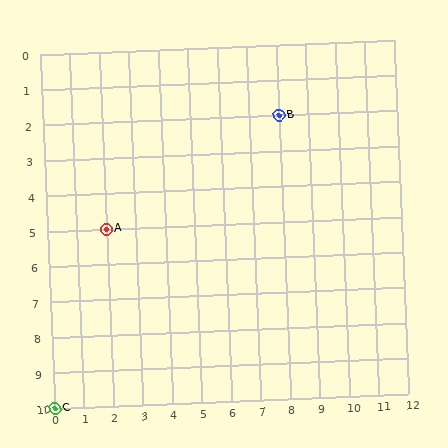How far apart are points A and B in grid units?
Points A and B are 6 columns and 3 rows apart (about 6.7 grid units diagonally).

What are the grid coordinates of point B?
Point B is at grid coordinates (8, 2).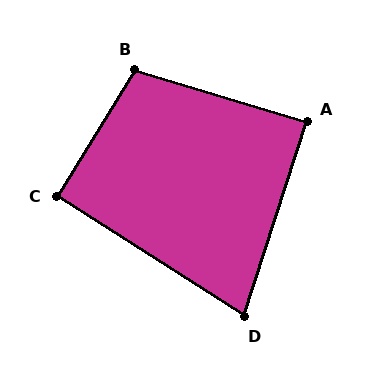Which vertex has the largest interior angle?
B, at approximately 105 degrees.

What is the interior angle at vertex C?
Approximately 91 degrees (approximately right).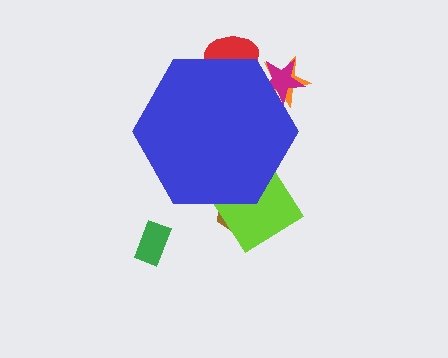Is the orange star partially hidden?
Yes, the orange star is partially hidden behind the blue hexagon.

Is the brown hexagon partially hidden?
Yes, the brown hexagon is partially hidden behind the blue hexagon.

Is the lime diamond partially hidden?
Yes, the lime diamond is partially hidden behind the blue hexagon.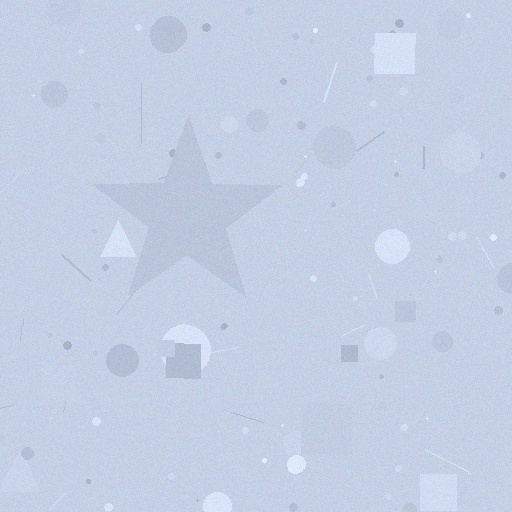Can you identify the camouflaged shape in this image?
The camouflaged shape is a star.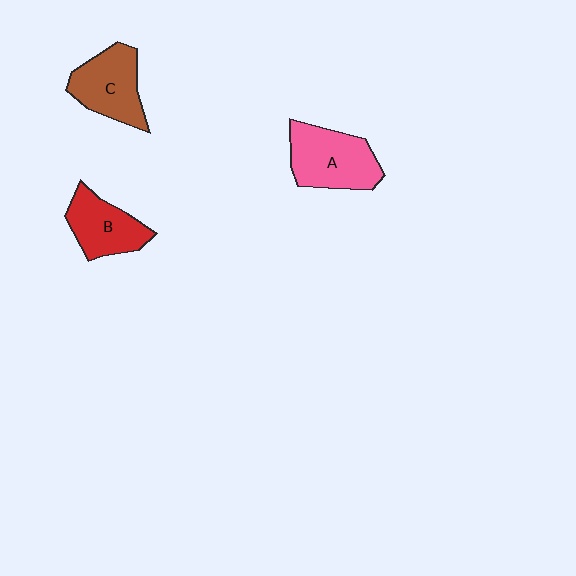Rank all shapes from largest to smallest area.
From largest to smallest: A (pink), C (brown), B (red).